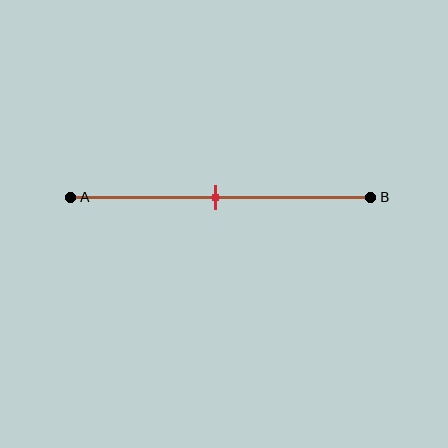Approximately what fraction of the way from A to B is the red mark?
The red mark is approximately 50% of the way from A to B.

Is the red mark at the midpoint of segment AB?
Yes, the mark is approximately at the midpoint.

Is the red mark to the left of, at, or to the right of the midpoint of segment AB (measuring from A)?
The red mark is approximately at the midpoint of segment AB.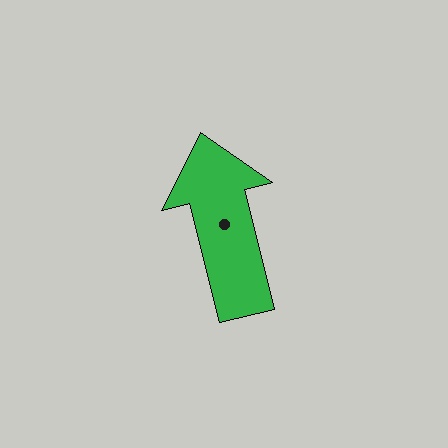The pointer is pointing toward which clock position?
Roughly 12 o'clock.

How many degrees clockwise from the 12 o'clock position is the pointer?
Approximately 346 degrees.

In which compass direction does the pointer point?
North.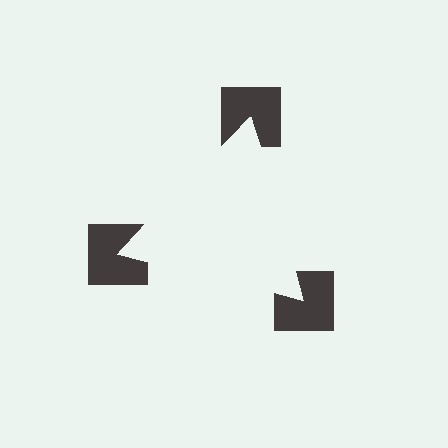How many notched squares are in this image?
There are 3 — one at each vertex of the illusory triangle.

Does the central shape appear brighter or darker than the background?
It typically appears slightly brighter than the background, even though no actual brightness change is drawn.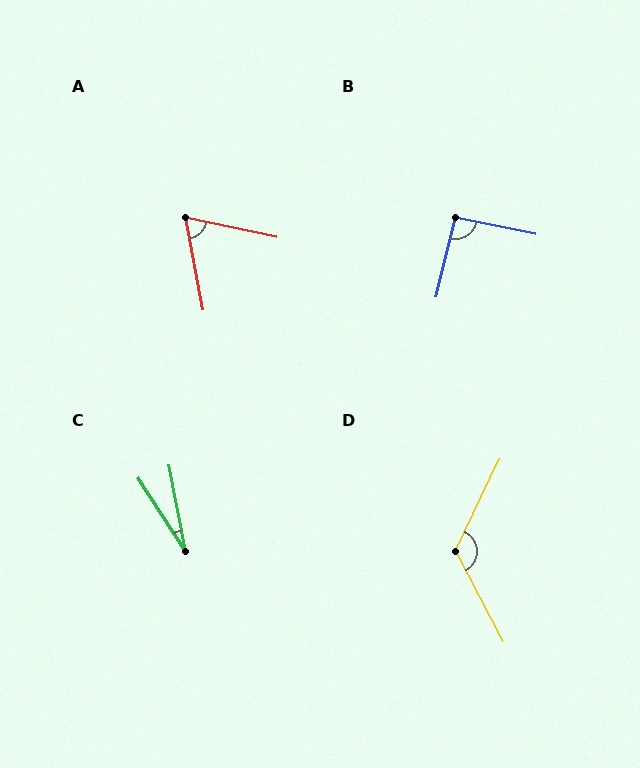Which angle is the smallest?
C, at approximately 22 degrees.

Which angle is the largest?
D, at approximately 126 degrees.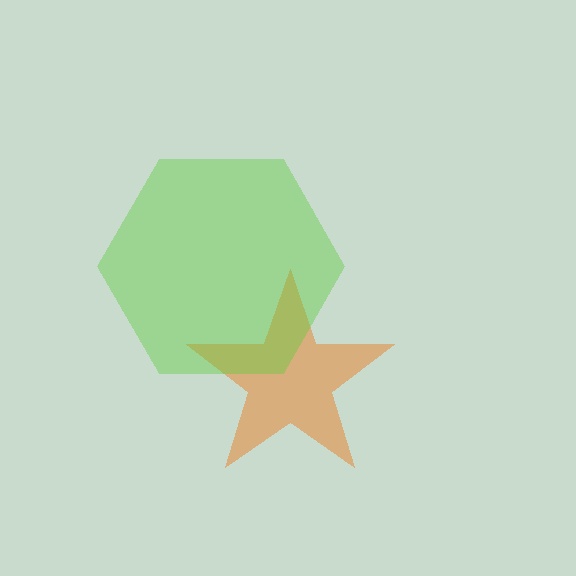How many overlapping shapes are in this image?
There are 2 overlapping shapes in the image.